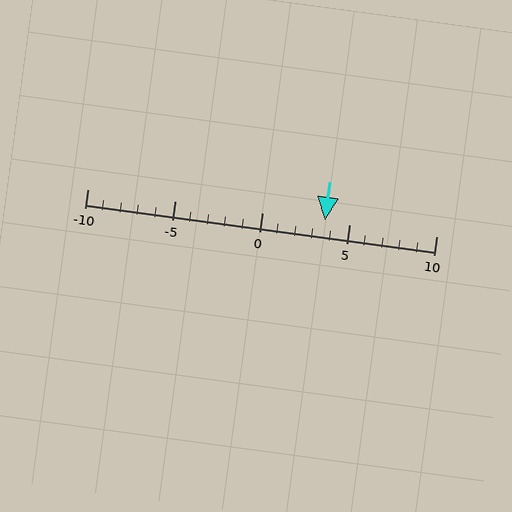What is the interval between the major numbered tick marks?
The major tick marks are spaced 5 units apart.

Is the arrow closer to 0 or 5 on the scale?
The arrow is closer to 5.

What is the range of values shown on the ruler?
The ruler shows values from -10 to 10.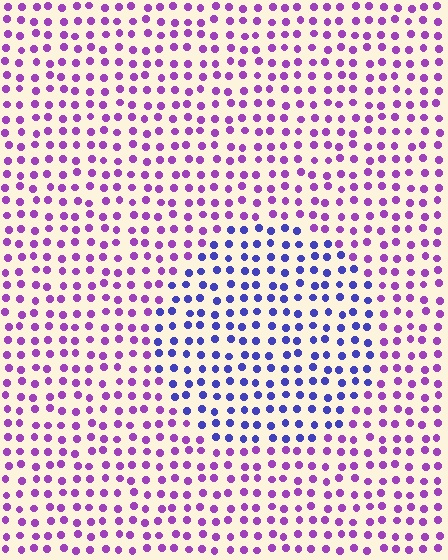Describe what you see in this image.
The image is filled with small purple elements in a uniform arrangement. A circle-shaped region is visible where the elements are tinted to a slightly different hue, forming a subtle color boundary.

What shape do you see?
I see a circle.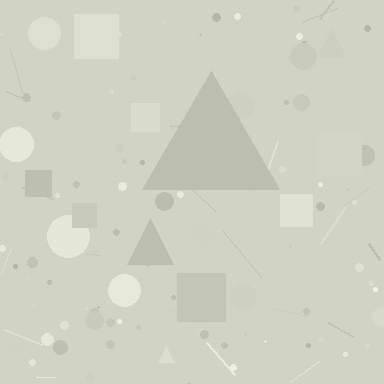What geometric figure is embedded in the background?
A triangle is embedded in the background.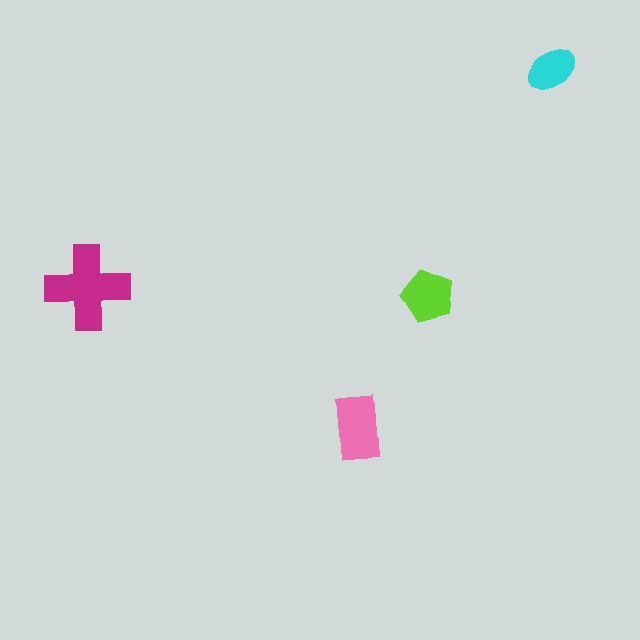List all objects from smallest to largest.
The cyan ellipse, the lime pentagon, the pink rectangle, the magenta cross.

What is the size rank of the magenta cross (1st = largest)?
1st.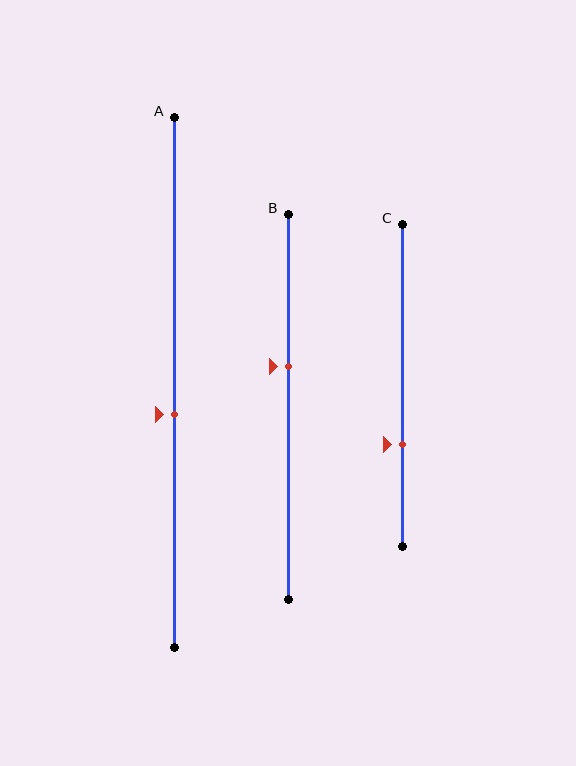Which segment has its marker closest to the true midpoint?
Segment A has its marker closest to the true midpoint.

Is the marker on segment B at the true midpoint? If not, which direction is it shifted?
No, the marker on segment B is shifted upward by about 11% of the segment length.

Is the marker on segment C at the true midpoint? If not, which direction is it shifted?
No, the marker on segment C is shifted downward by about 18% of the segment length.